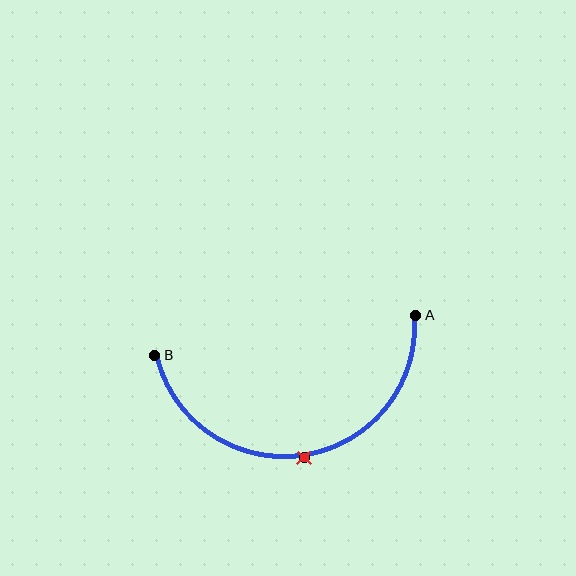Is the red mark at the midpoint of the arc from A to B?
Yes. The red mark lies on the arc at equal arc-length from both A and B — it is the arc midpoint.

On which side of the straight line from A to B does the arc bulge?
The arc bulges below the straight line connecting A and B.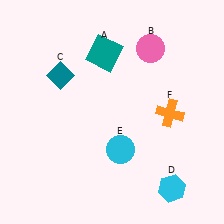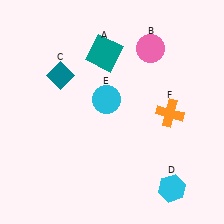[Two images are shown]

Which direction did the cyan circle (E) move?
The cyan circle (E) moved up.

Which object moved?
The cyan circle (E) moved up.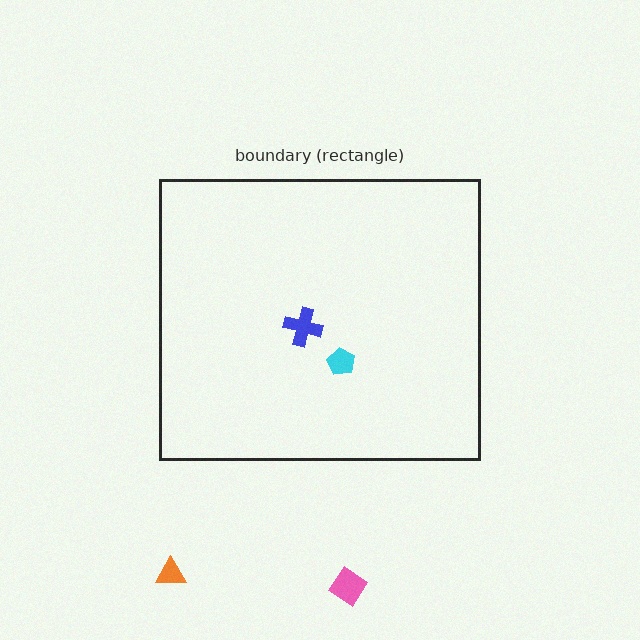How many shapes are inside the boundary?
2 inside, 2 outside.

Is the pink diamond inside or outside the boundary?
Outside.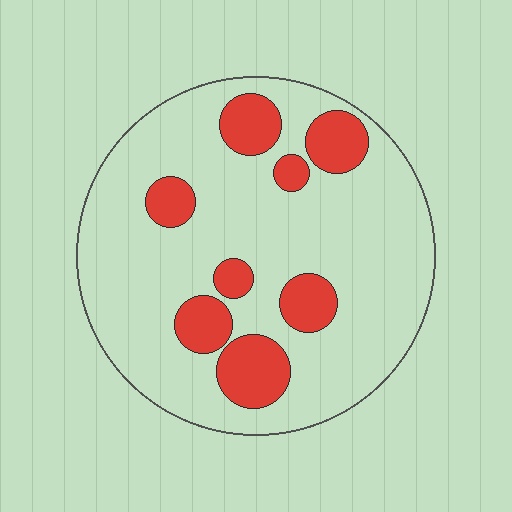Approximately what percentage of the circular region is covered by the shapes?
Approximately 20%.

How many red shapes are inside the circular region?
8.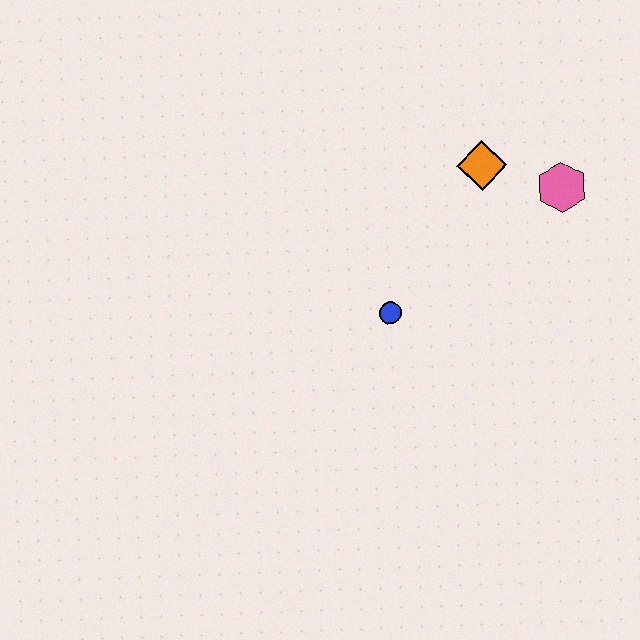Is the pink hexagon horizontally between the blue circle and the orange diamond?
No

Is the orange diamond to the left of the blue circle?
No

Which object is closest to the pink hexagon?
The orange diamond is closest to the pink hexagon.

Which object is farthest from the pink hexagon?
The blue circle is farthest from the pink hexagon.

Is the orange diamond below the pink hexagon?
No